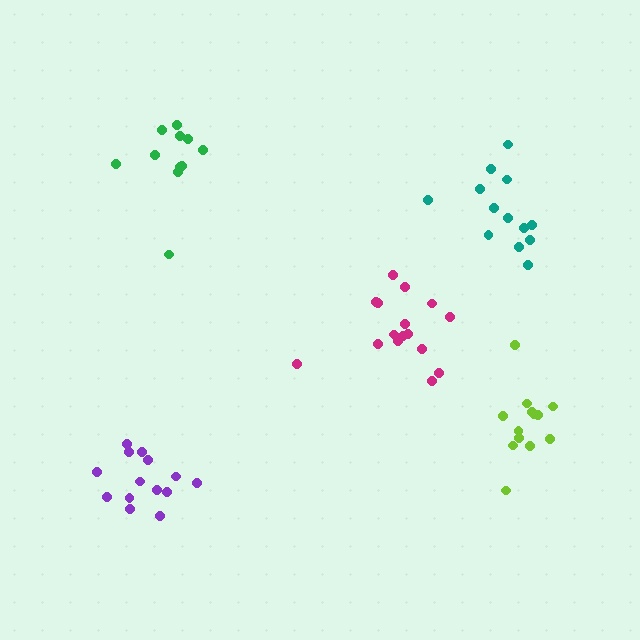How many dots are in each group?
Group 1: 16 dots, Group 2: 14 dots, Group 3: 13 dots, Group 4: 13 dots, Group 5: 11 dots (67 total).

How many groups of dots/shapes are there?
There are 5 groups.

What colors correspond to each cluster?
The clusters are colored: magenta, purple, teal, lime, green.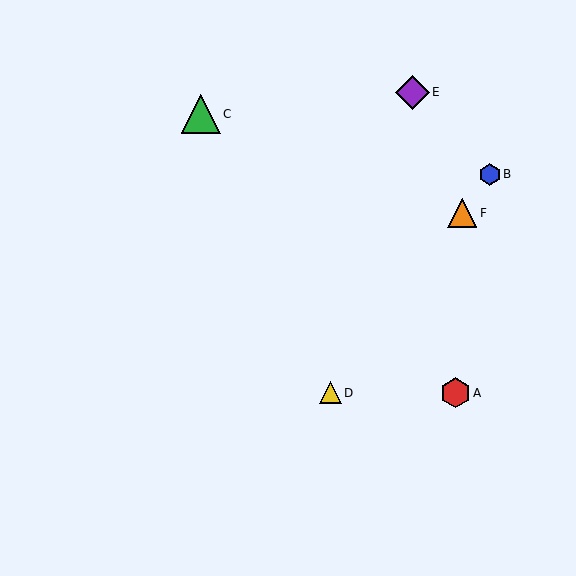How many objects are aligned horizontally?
2 objects (A, D) are aligned horizontally.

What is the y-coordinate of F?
Object F is at y≈213.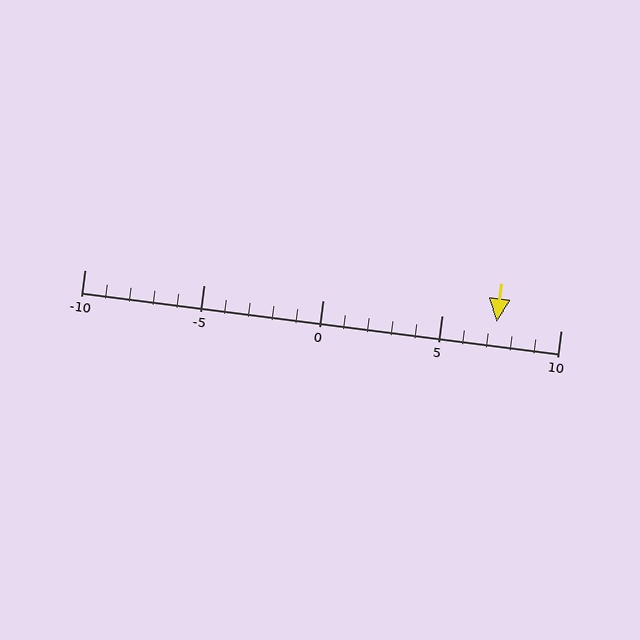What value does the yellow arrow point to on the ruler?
The yellow arrow points to approximately 7.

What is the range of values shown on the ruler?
The ruler shows values from -10 to 10.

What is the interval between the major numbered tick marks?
The major tick marks are spaced 5 units apart.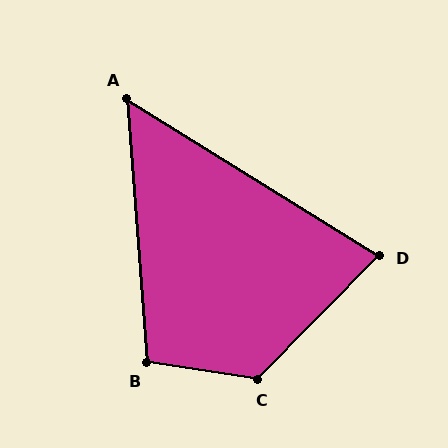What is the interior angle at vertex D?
Approximately 77 degrees (acute).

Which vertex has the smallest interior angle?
A, at approximately 54 degrees.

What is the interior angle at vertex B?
Approximately 103 degrees (obtuse).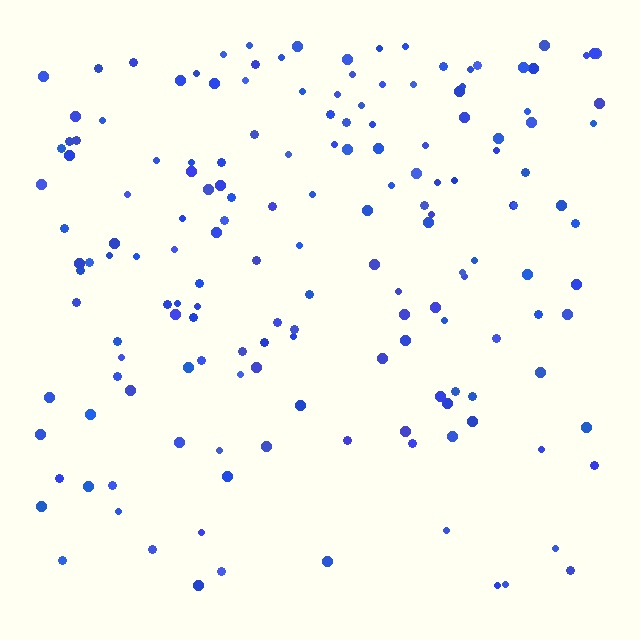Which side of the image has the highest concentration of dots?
The top.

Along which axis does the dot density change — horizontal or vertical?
Vertical.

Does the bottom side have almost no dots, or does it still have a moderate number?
Still a moderate number, just noticeably fewer than the top.